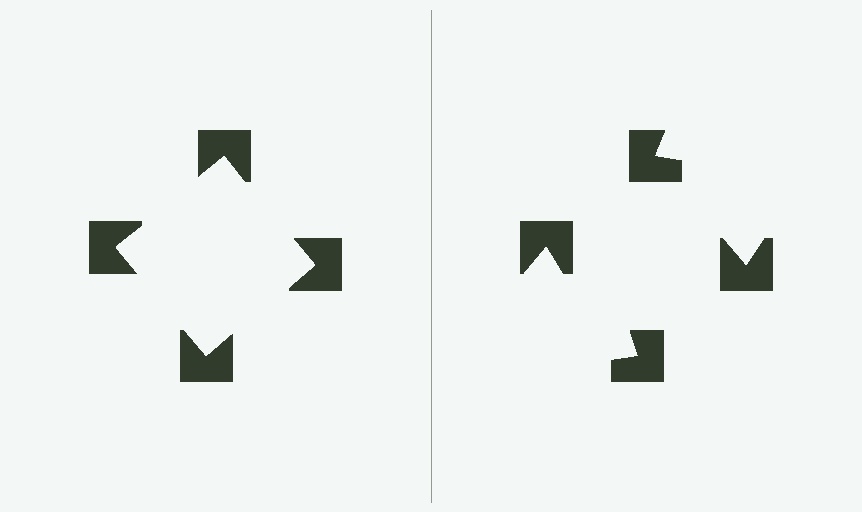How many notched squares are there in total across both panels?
8 — 4 on each side.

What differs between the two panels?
The notched squares are positioned identically on both sides; only the wedge orientations differ. On the left they align to a square; on the right they are misaligned.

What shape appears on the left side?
An illusory square.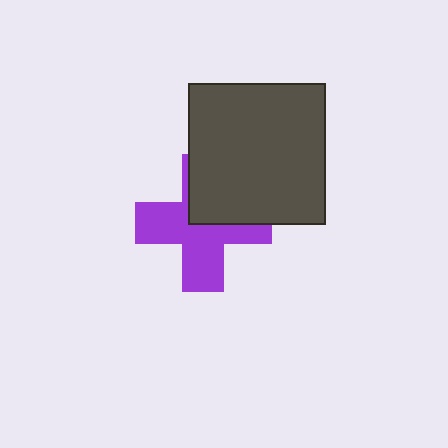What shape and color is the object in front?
The object in front is a dark gray rectangle.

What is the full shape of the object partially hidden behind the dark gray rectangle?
The partially hidden object is a purple cross.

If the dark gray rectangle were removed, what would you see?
You would see the complete purple cross.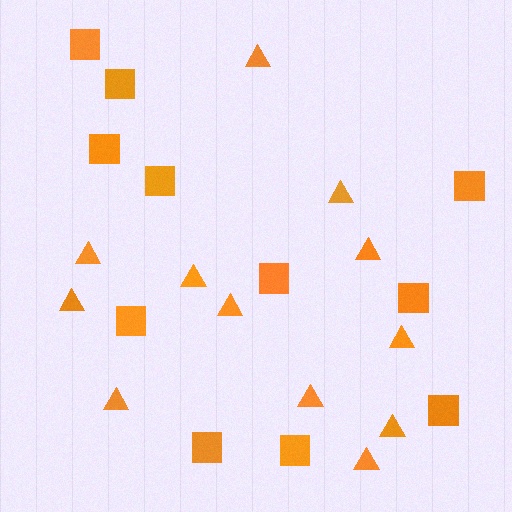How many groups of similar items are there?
There are 2 groups: one group of squares (11) and one group of triangles (12).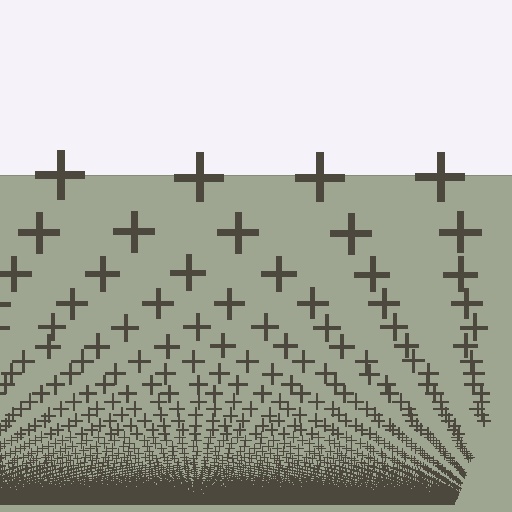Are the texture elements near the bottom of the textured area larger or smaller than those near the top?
Smaller. The gradient is inverted — elements near the bottom are smaller and denser.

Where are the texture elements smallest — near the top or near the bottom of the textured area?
Near the bottom.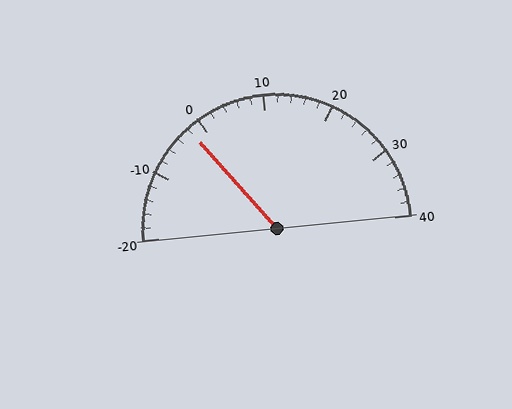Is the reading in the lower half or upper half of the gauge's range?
The reading is in the lower half of the range (-20 to 40).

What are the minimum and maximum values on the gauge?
The gauge ranges from -20 to 40.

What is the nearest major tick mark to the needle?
The nearest major tick mark is 0.